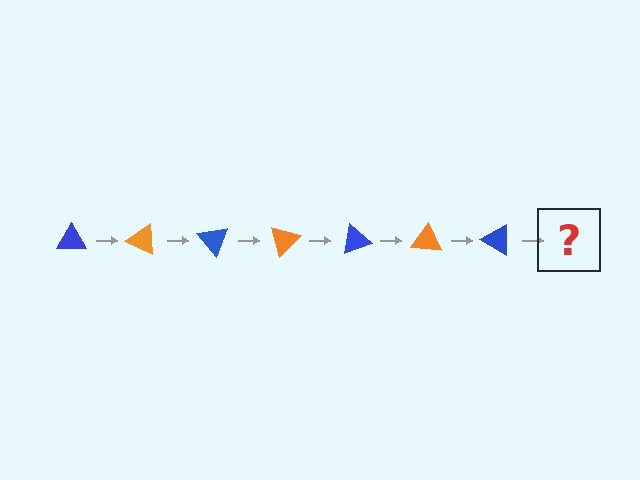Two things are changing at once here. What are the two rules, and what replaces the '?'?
The two rules are that it rotates 25 degrees each step and the color cycles through blue and orange. The '?' should be an orange triangle, rotated 175 degrees from the start.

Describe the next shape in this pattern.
It should be an orange triangle, rotated 175 degrees from the start.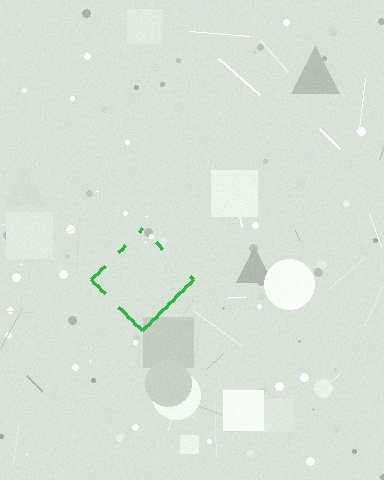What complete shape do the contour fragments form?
The contour fragments form a diamond.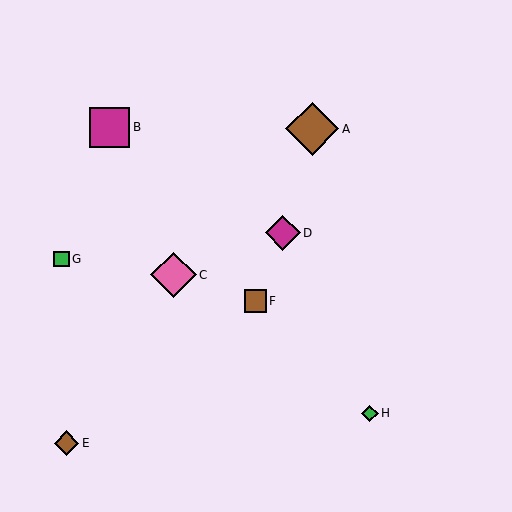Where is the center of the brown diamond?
The center of the brown diamond is at (312, 129).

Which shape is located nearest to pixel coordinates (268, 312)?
The brown square (labeled F) at (255, 301) is nearest to that location.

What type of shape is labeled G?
Shape G is a green square.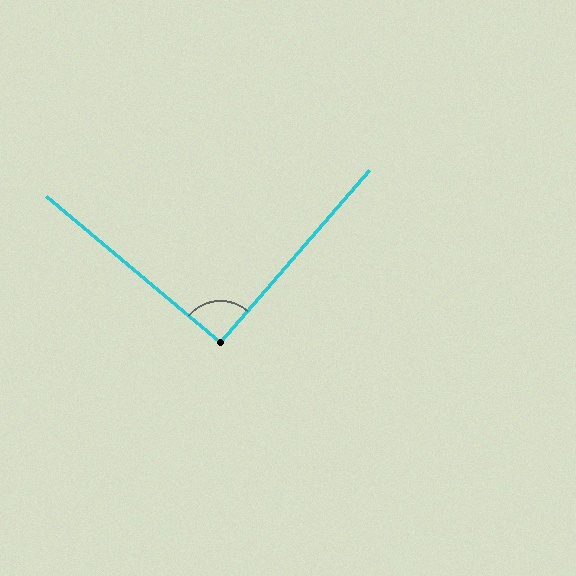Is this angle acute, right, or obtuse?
It is approximately a right angle.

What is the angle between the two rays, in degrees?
Approximately 91 degrees.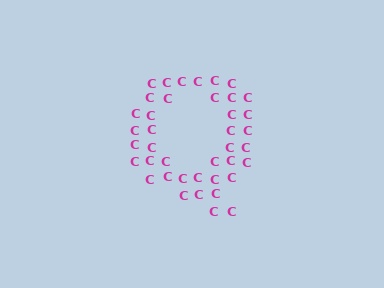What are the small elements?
The small elements are letter C's.